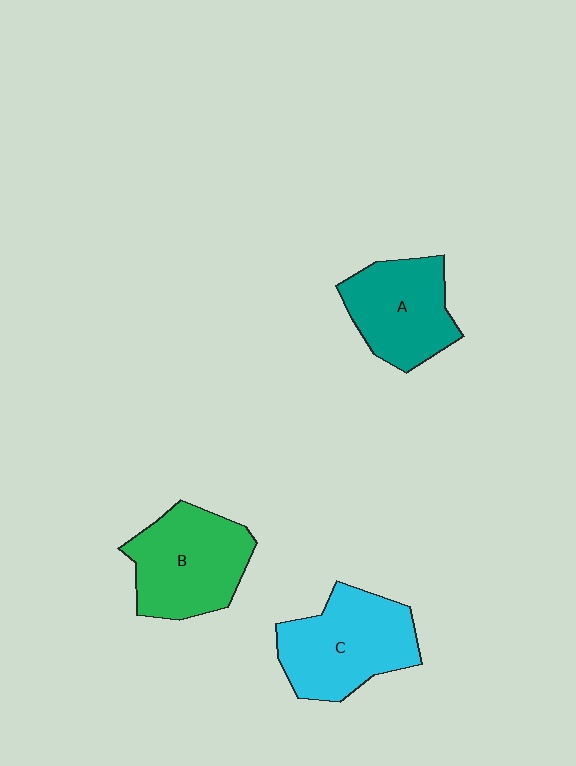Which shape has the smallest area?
Shape A (teal).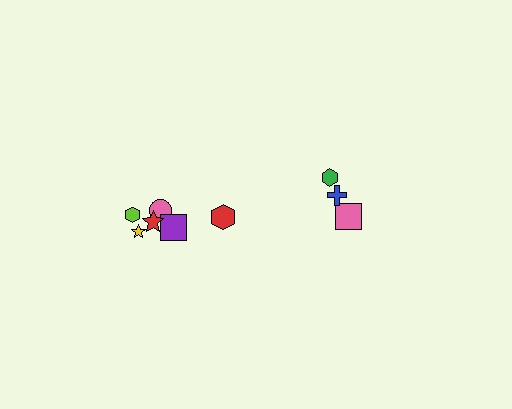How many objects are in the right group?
There are 3 objects.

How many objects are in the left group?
There are 6 objects.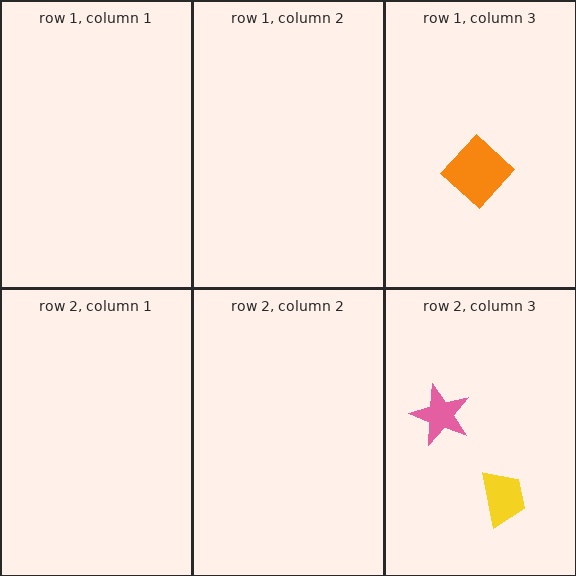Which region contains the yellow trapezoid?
The row 2, column 3 region.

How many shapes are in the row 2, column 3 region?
2.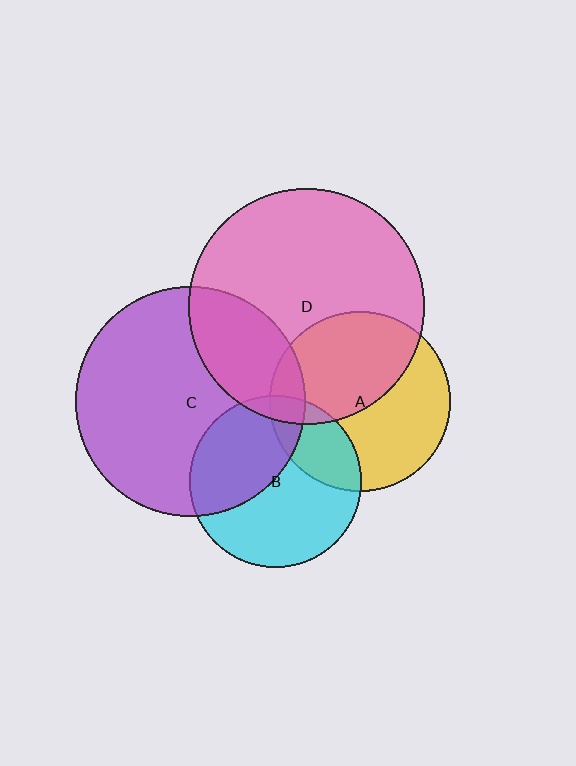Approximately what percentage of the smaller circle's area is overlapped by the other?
Approximately 10%.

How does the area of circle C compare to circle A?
Approximately 1.6 times.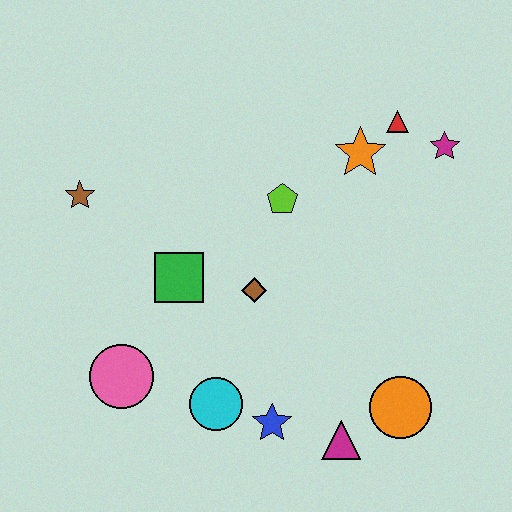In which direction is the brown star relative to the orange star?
The brown star is to the left of the orange star.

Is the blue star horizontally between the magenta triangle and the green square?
Yes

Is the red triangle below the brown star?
No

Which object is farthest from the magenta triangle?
The brown star is farthest from the magenta triangle.